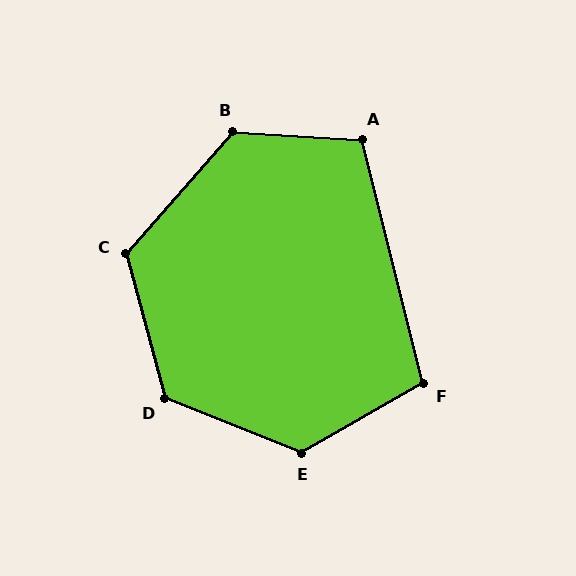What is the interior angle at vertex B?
Approximately 128 degrees (obtuse).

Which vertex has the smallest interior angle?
F, at approximately 106 degrees.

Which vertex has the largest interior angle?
E, at approximately 129 degrees.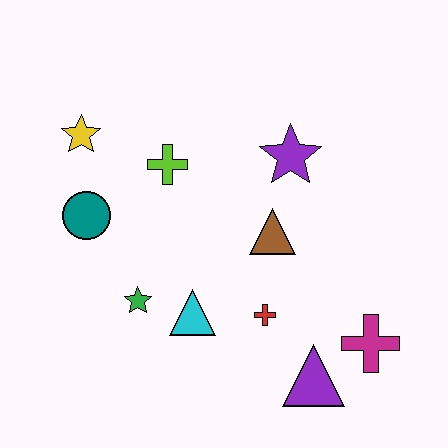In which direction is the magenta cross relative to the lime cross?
The magenta cross is to the right of the lime cross.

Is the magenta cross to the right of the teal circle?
Yes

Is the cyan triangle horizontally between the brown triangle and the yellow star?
Yes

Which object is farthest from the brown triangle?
The yellow star is farthest from the brown triangle.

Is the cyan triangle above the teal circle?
No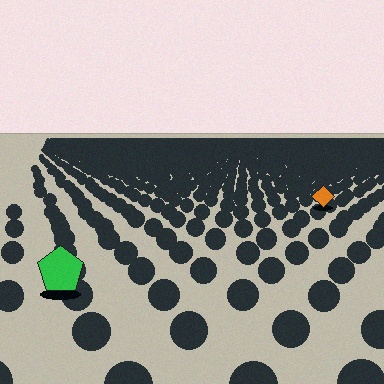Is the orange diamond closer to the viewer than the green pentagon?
No. The green pentagon is closer — you can tell from the texture gradient: the ground texture is coarser near it.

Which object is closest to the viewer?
The green pentagon is closest. The texture marks near it are larger and more spread out.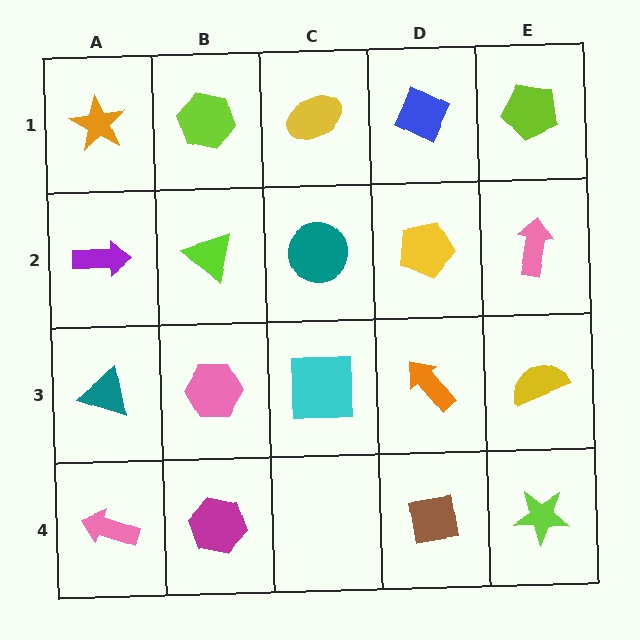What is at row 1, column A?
An orange star.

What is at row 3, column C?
A cyan square.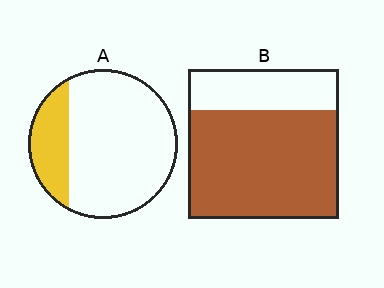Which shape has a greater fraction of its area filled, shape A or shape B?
Shape B.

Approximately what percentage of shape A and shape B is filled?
A is approximately 20% and B is approximately 75%.